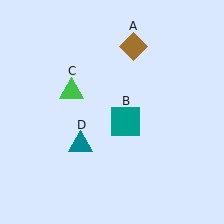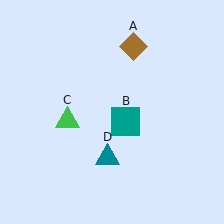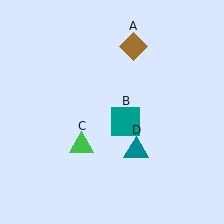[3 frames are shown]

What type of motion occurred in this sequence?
The green triangle (object C), teal triangle (object D) rotated counterclockwise around the center of the scene.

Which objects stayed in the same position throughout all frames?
Brown diamond (object A) and teal square (object B) remained stationary.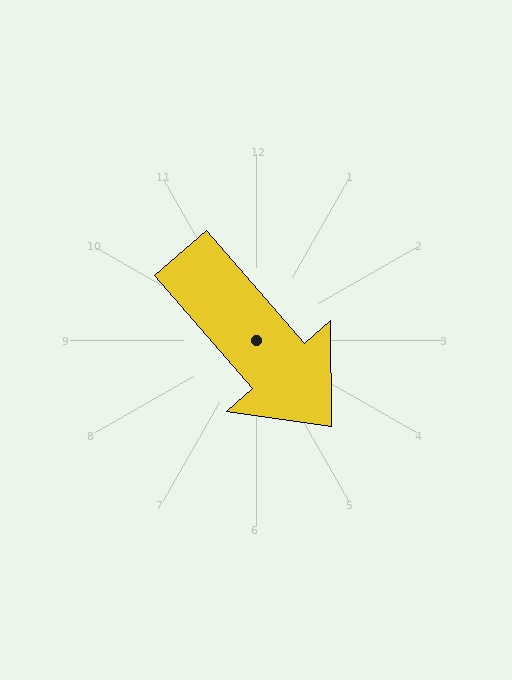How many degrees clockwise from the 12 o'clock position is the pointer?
Approximately 139 degrees.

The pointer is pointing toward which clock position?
Roughly 5 o'clock.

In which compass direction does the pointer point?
Southeast.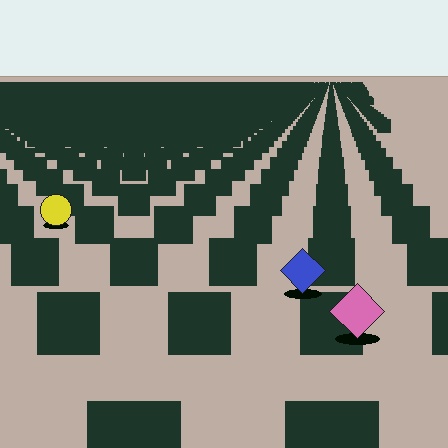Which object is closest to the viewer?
The pink diamond is closest. The texture marks near it are larger and more spread out.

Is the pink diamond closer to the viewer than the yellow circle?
Yes. The pink diamond is closer — you can tell from the texture gradient: the ground texture is coarser near it.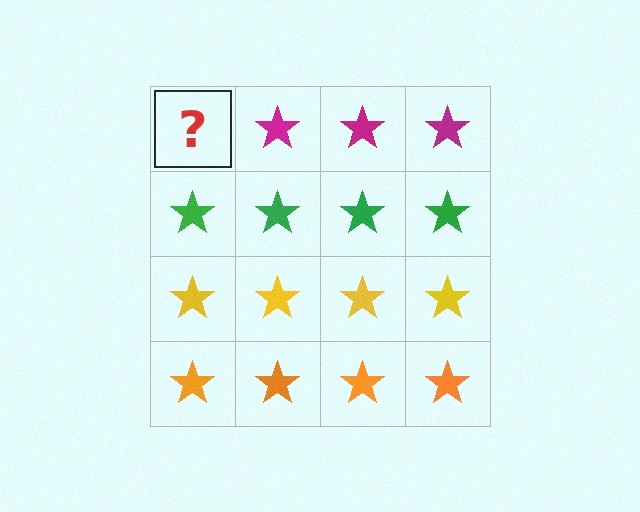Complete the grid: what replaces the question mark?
The question mark should be replaced with a magenta star.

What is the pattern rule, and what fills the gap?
The rule is that each row has a consistent color. The gap should be filled with a magenta star.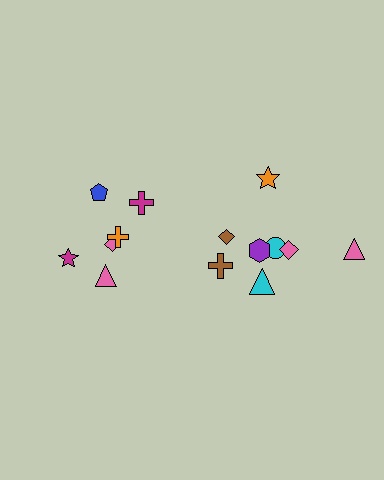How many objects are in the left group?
There are 6 objects.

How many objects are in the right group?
There are 8 objects.